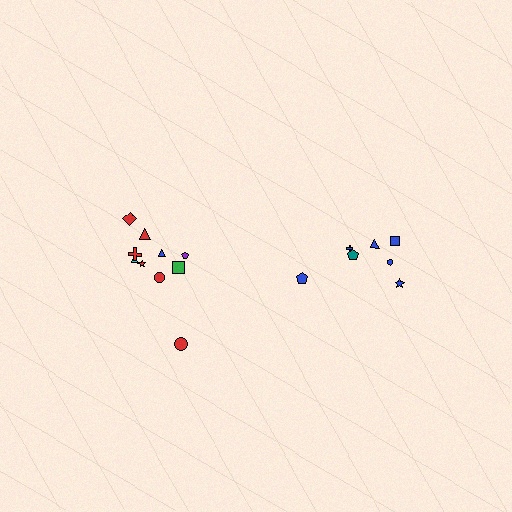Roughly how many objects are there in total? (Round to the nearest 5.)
Roughly 15 objects in total.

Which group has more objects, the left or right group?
The left group.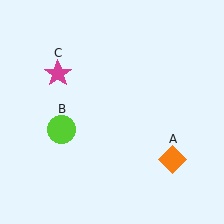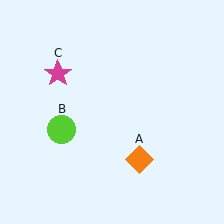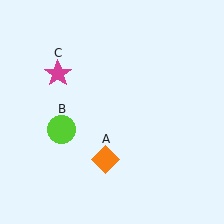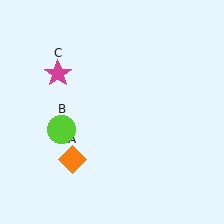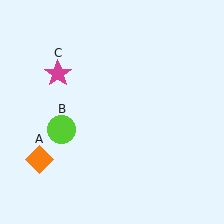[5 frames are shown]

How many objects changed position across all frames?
1 object changed position: orange diamond (object A).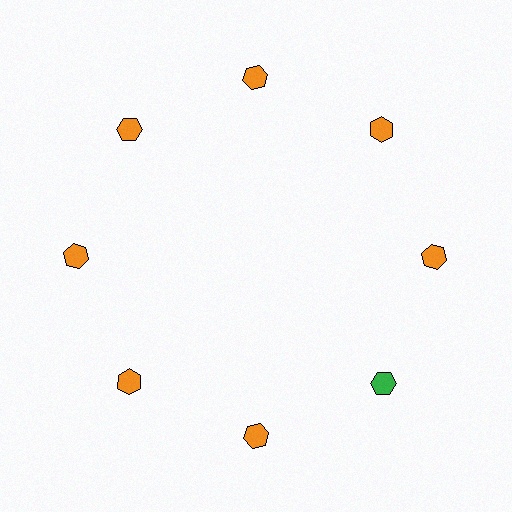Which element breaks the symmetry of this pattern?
The green hexagon at roughly the 4 o'clock position breaks the symmetry. All other shapes are orange hexagons.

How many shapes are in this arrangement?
There are 8 shapes arranged in a ring pattern.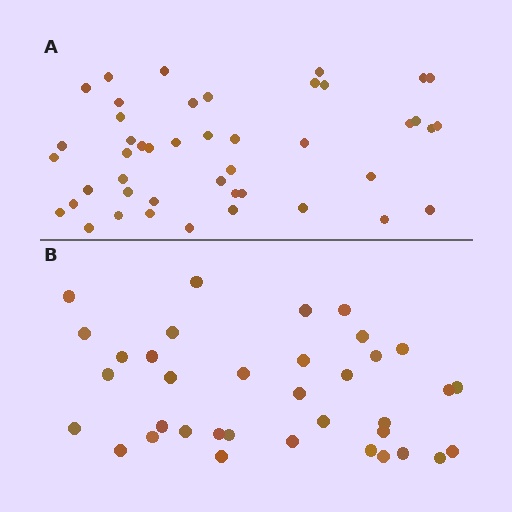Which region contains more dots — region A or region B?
Region A (the top region) has more dots.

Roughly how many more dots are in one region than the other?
Region A has roughly 8 or so more dots than region B.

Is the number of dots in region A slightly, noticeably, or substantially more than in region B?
Region A has noticeably more, but not dramatically so. The ratio is roughly 1.2 to 1.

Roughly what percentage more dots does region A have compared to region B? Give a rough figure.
About 25% more.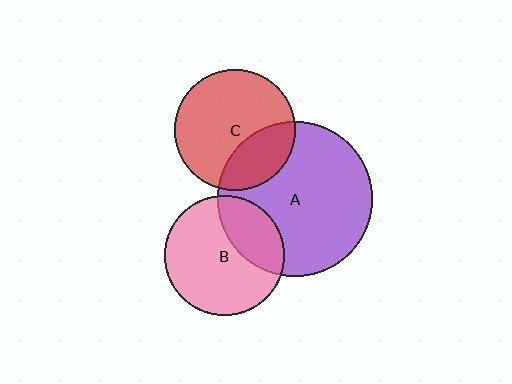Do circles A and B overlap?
Yes.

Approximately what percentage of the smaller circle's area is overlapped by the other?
Approximately 30%.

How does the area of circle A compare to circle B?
Approximately 1.7 times.